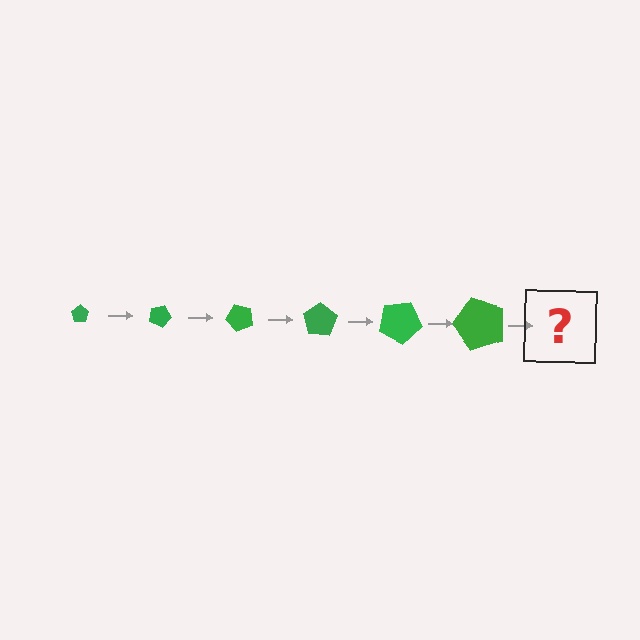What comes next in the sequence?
The next element should be a pentagon, larger than the previous one and rotated 150 degrees from the start.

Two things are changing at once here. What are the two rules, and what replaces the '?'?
The two rules are that the pentagon grows larger each step and it rotates 25 degrees each step. The '?' should be a pentagon, larger than the previous one and rotated 150 degrees from the start.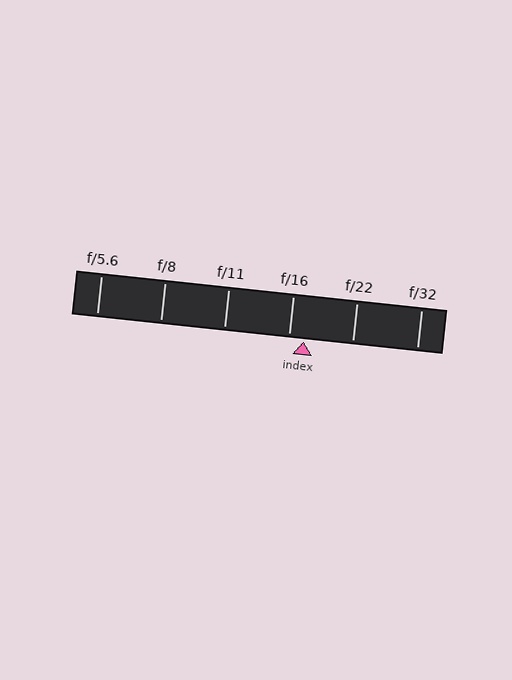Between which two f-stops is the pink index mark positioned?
The index mark is between f/16 and f/22.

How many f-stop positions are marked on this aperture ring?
There are 6 f-stop positions marked.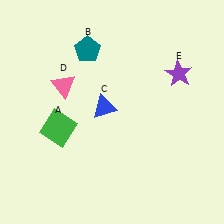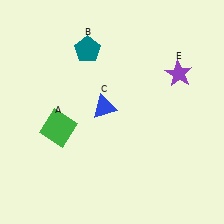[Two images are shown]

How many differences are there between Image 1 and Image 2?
There is 1 difference between the two images.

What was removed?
The pink triangle (D) was removed in Image 2.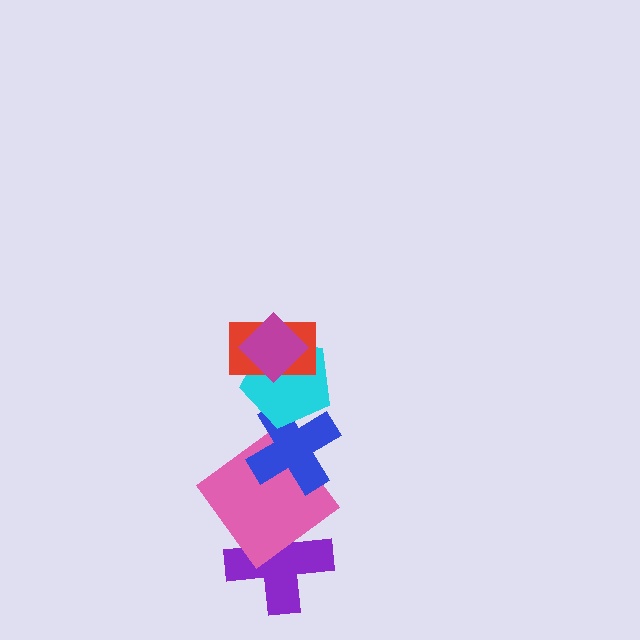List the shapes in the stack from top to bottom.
From top to bottom: the magenta diamond, the red rectangle, the cyan pentagon, the blue cross, the pink diamond, the purple cross.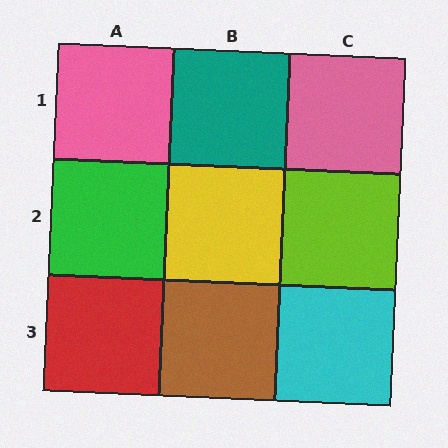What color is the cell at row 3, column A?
Red.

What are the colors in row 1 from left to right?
Pink, teal, pink.